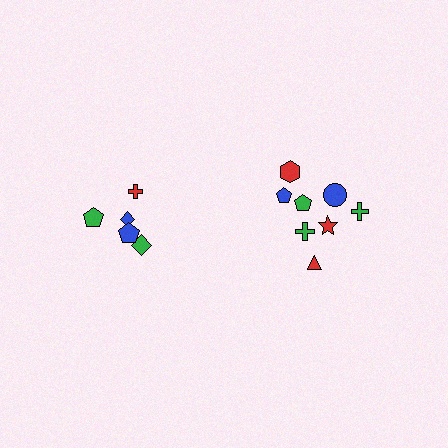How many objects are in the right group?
There are 8 objects.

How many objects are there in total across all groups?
There are 13 objects.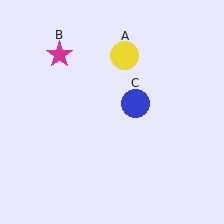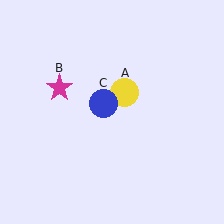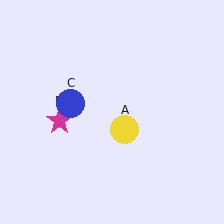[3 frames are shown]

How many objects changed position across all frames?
3 objects changed position: yellow circle (object A), magenta star (object B), blue circle (object C).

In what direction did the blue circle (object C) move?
The blue circle (object C) moved left.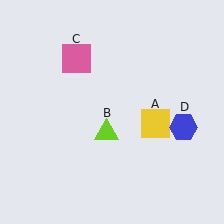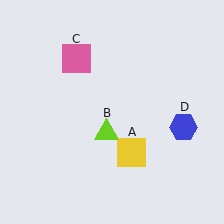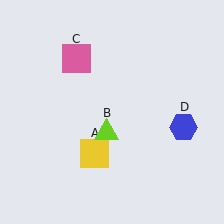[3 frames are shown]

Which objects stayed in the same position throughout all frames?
Lime triangle (object B) and pink square (object C) and blue hexagon (object D) remained stationary.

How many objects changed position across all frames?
1 object changed position: yellow square (object A).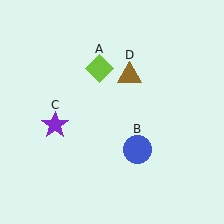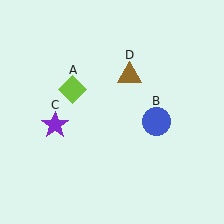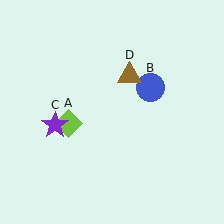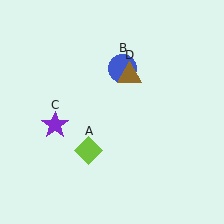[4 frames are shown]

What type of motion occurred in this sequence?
The lime diamond (object A), blue circle (object B) rotated counterclockwise around the center of the scene.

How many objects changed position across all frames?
2 objects changed position: lime diamond (object A), blue circle (object B).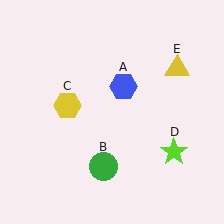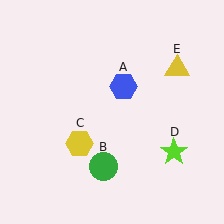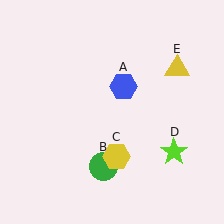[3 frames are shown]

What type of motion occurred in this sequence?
The yellow hexagon (object C) rotated counterclockwise around the center of the scene.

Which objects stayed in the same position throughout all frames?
Blue hexagon (object A) and green circle (object B) and lime star (object D) and yellow triangle (object E) remained stationary.